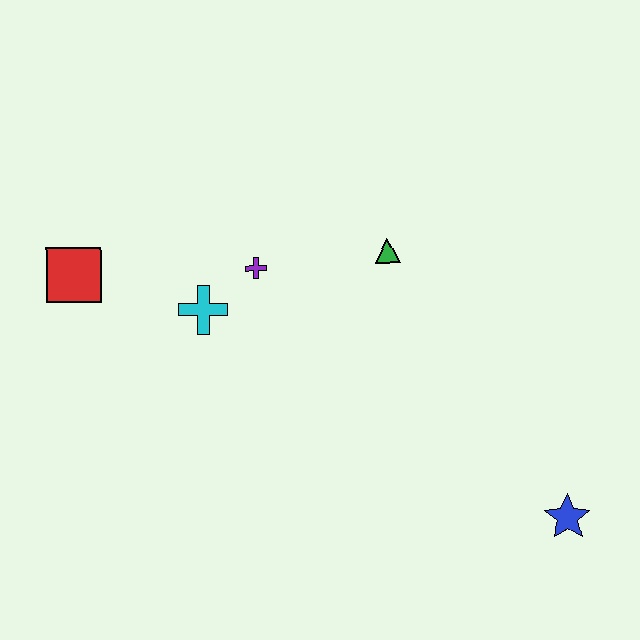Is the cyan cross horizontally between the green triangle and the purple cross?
No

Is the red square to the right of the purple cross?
No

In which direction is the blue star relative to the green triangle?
The blue star is below the green triangle.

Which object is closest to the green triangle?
The purple cross is closest to the green triangle.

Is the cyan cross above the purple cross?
No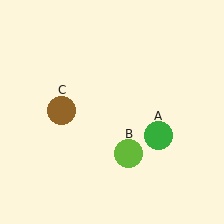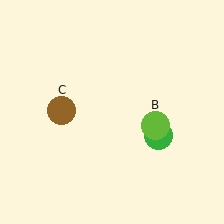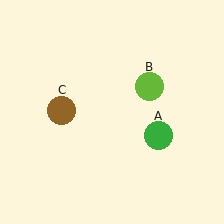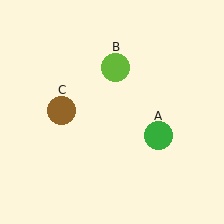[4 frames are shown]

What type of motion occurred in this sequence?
The lime circle (object B) rotated counterclockwise around the center of the scene.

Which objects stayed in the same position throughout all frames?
Green circle (object A) and brown circle (object C) remained stationary.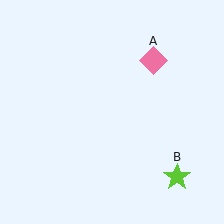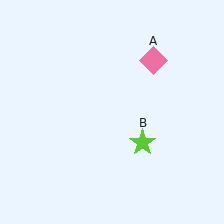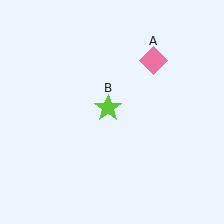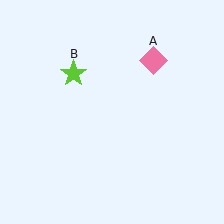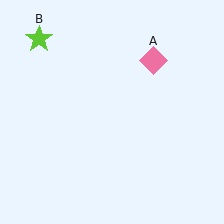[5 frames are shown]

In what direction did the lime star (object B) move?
The lime star (object B) moved up and to the left.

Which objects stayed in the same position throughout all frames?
Pink diamond (object A) remained stationary.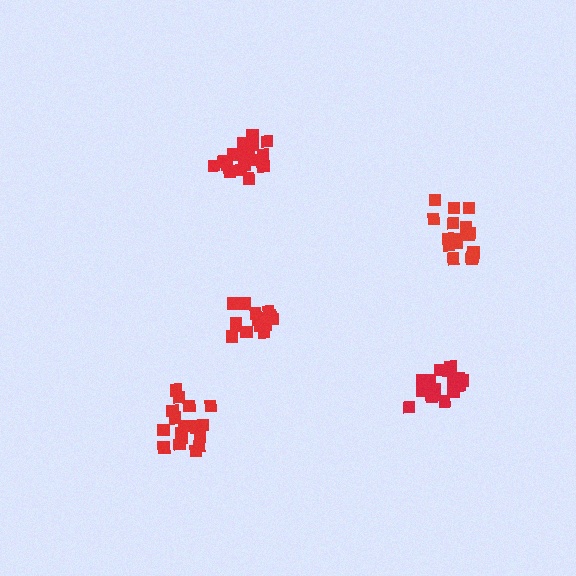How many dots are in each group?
Group 1: 17 dots, Group 2: 17 dots, Group 3: 18 dots, Group 4: 19 dots, Group 5: 19 dots (90 total).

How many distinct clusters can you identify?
There are 5 distinct clusters.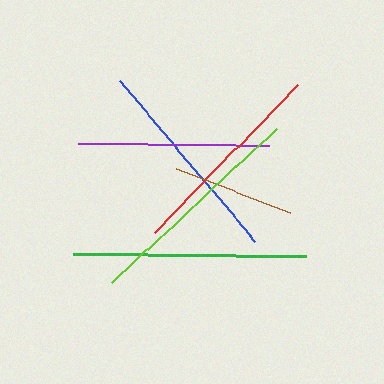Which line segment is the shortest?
The brown line is the shortest at approximately 122 pixels.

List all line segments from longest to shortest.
From longest to shortest: green, lime, blue, red, purple, brown.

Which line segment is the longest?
The green line is the longest at approximately 234 pixels.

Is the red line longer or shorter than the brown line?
The red line is longer than the brown line.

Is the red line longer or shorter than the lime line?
The lime line is longer than the red line.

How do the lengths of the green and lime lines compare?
The green and lime lines are approximately the same length.